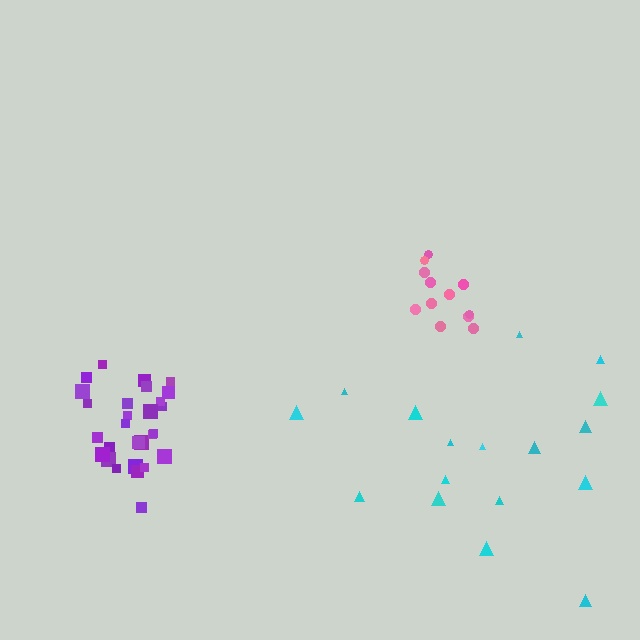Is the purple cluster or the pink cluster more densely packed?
Purple.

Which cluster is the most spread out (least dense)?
Cyan.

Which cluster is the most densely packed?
Purple.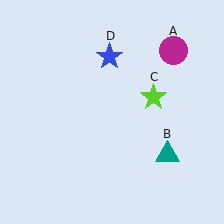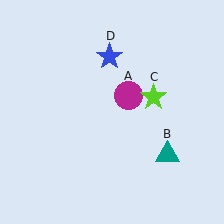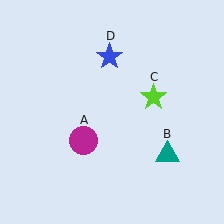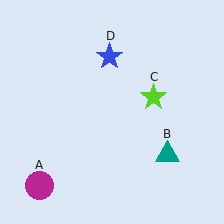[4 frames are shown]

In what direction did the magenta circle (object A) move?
The magenta circle (object A) moved down and to the left.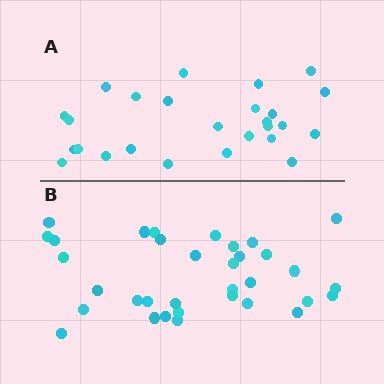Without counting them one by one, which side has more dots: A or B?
Region B (the bottom region) has more dots.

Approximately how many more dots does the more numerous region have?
Region B has roughly 8 or so more dots than region A.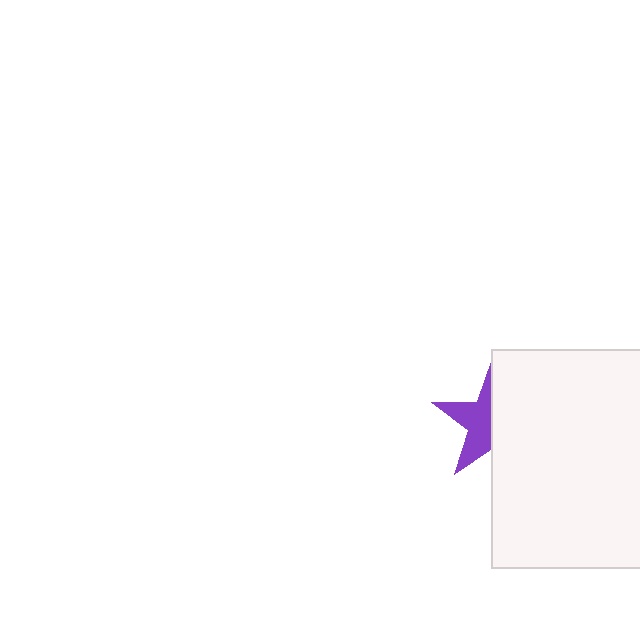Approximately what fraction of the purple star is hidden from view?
Roughly 52% of the purple star is hidden behind the white rectangle.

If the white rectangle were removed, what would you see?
You would see the complete purple star.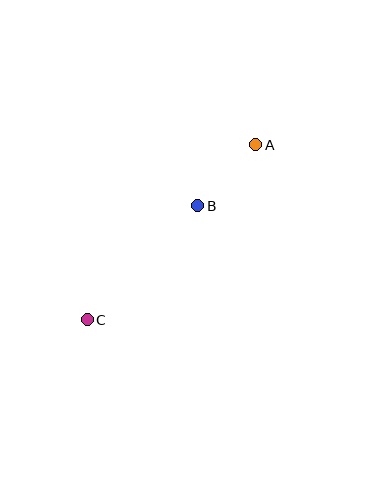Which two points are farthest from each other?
Points A and C are farthest from each other.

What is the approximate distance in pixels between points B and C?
The distance between B and C is approximately 159 pixels.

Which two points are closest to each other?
Points A and B are closest to each other.